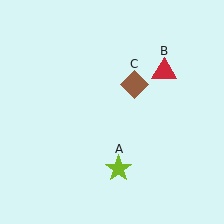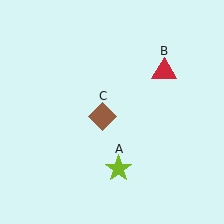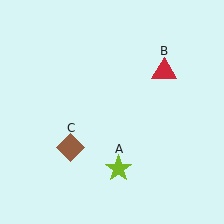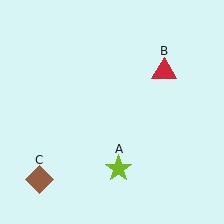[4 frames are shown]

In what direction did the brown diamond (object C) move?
The brown diamond (object C) moved down and to the left.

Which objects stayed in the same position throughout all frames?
Lime star (object A) and red triangle (object B) remained stationary.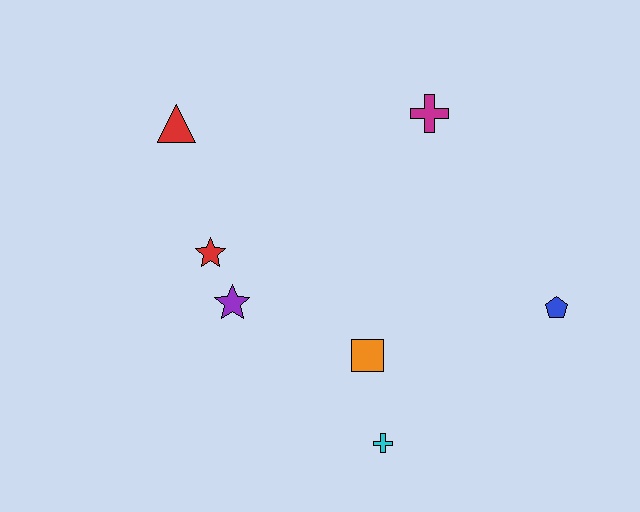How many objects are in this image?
There are 7 objects.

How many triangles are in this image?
There is 1 triangle.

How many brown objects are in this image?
There are no brown objects.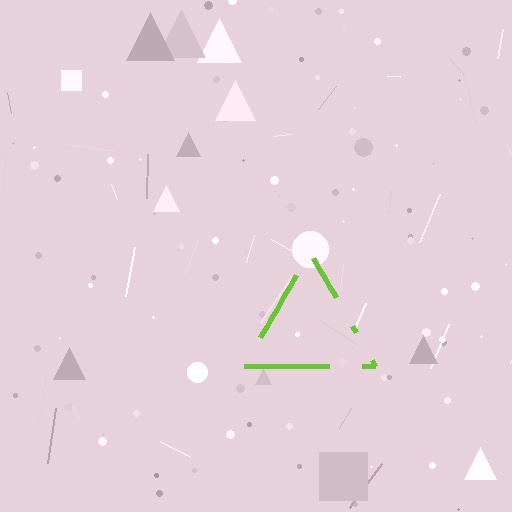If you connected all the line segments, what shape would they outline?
They would outline a triangle.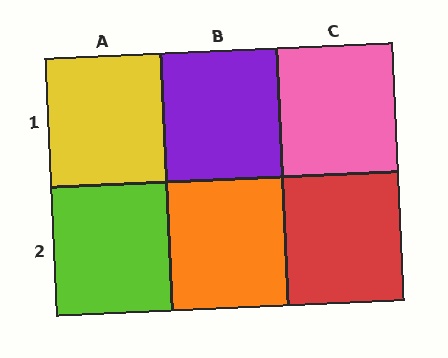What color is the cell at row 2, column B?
Orange.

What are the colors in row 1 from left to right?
Yellow, purple, pink.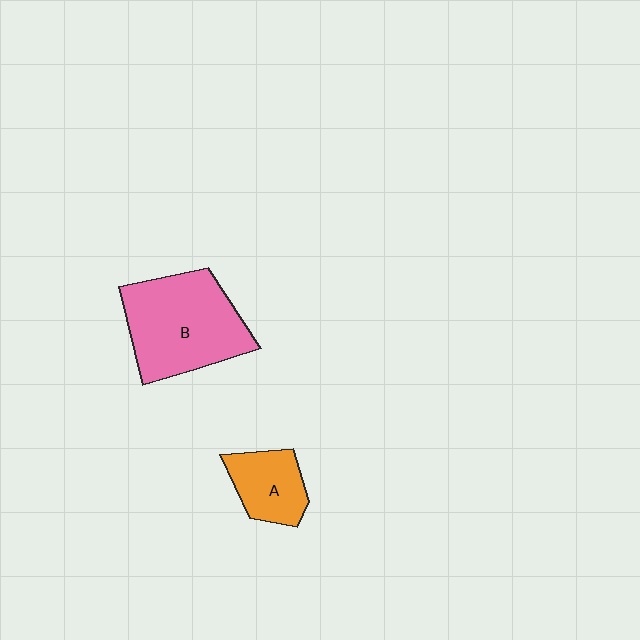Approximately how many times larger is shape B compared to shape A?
Approximately 2.1 times.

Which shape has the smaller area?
Shape A (orange).